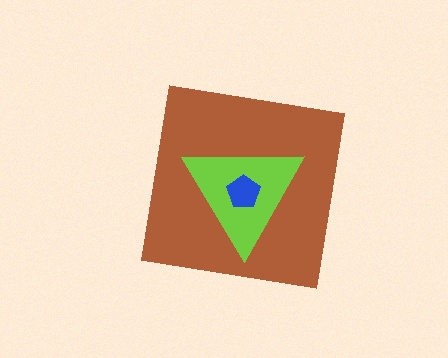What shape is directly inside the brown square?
The lime triangle.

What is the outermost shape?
The brown square.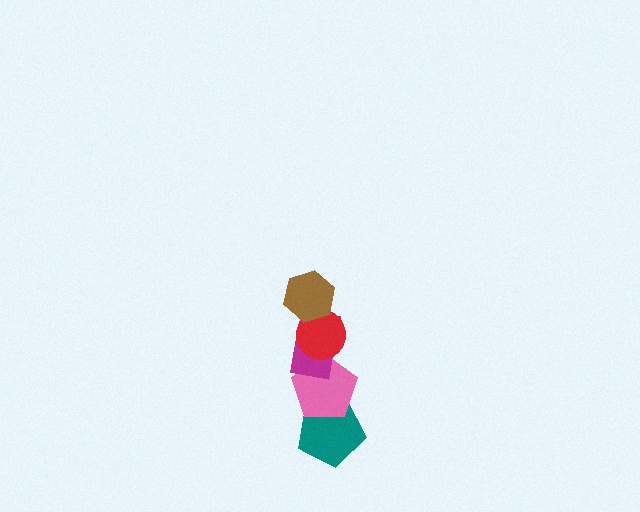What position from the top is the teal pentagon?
The teal pentagon is 5th from the top.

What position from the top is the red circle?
The red circle is 2nd from the top.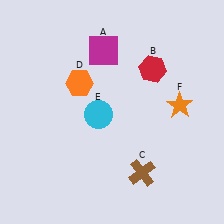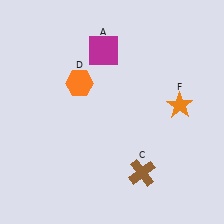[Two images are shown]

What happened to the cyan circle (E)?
The cyan circle (E) was removed in Image 2. It was in the bottom-left area of Image 1.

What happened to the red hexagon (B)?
The red hexagon (B) was removed in Image 2. It was in the top-right area of Image 1.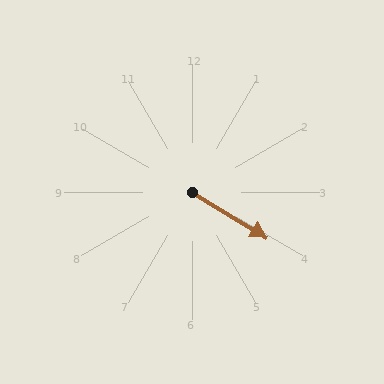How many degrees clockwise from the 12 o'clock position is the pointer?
Approximately 121 degrees.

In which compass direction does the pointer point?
Southeast.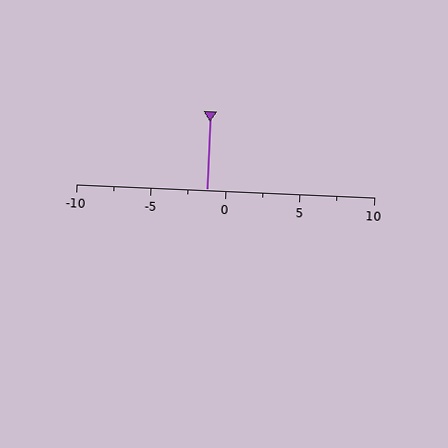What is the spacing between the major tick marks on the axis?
The major ticks are spaced 5 apart.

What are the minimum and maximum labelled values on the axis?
The axis runs from -10 to 10.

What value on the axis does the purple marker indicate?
The marker indicates approximately -1.2.